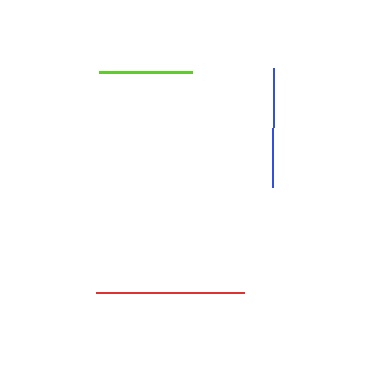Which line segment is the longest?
The red line is the longest at approximately 149 pixels.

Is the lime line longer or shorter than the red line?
The red line is longer than the lime line.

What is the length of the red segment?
The red segment is approximately 149 pixels long.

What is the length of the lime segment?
The lime segment is approximately 94 pixels long.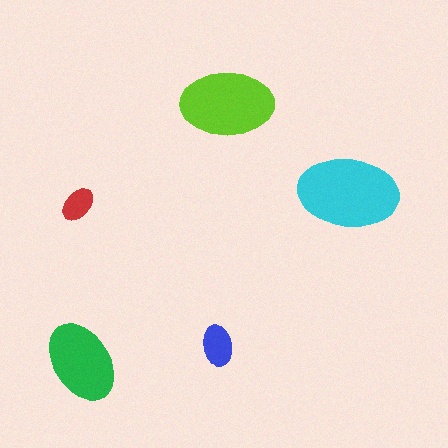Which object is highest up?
The lime ellipse is topmost.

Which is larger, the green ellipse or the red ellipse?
The green one.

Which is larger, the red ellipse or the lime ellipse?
The lime one.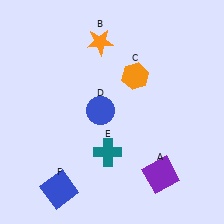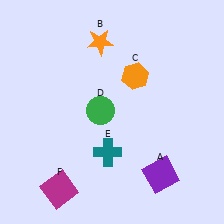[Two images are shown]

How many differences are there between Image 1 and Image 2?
There are 2 differences between the two images.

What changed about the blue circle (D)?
In Image 1, D is blue. In Image 2, it changed to green.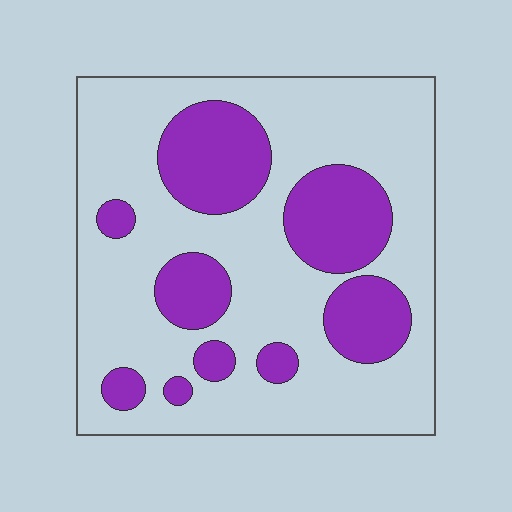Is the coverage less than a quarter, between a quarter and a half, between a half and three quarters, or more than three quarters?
Between a quarter and a half.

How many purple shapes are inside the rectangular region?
9.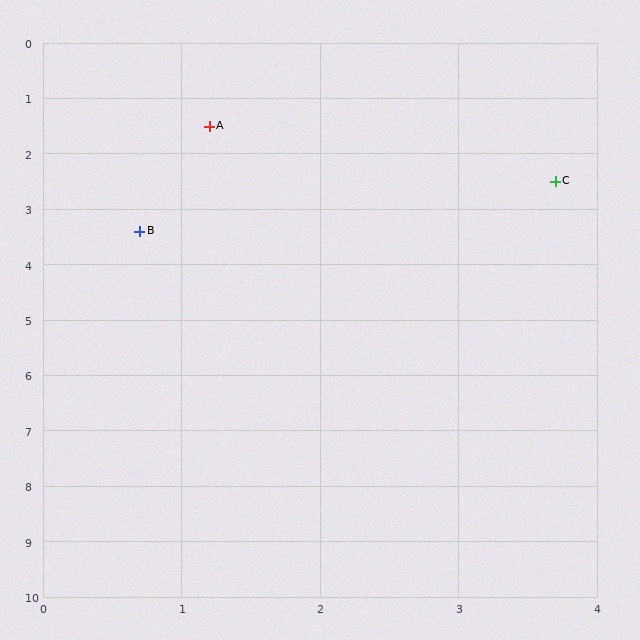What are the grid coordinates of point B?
Point B is at approximately (0.7, 3.4).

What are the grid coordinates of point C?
Point C is at approximately (3.7, 2.5).